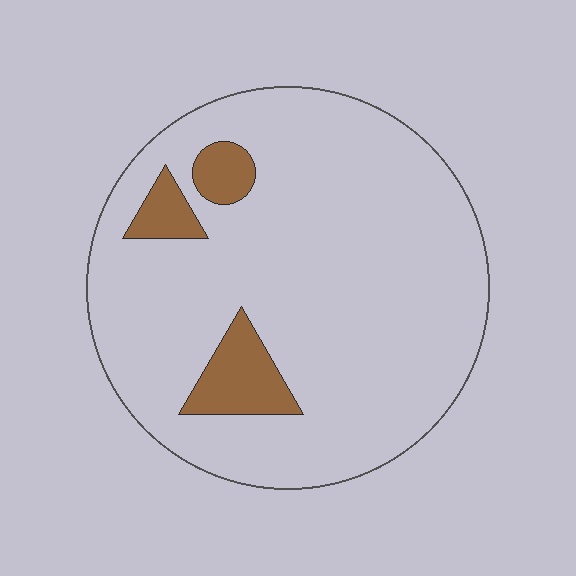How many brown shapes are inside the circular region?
3.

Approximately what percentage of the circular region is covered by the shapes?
Approximately 10%.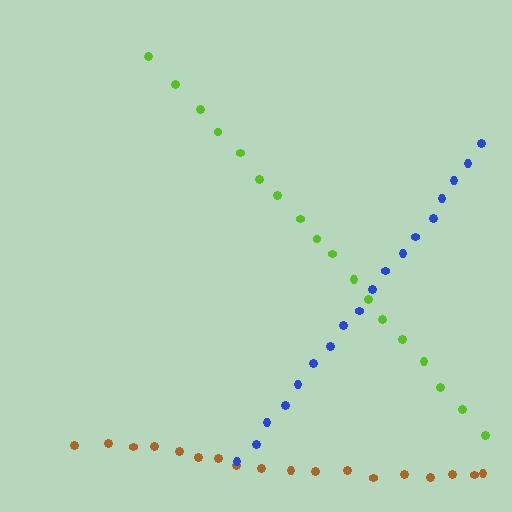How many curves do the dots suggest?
There are 3 distinct paths.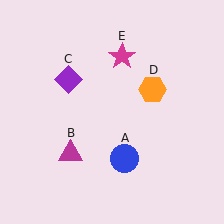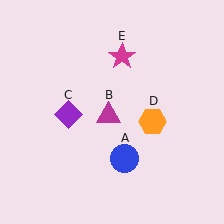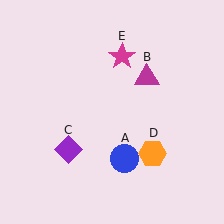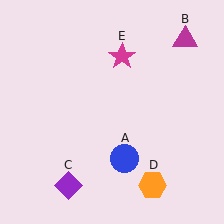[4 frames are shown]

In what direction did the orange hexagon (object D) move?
The orange hexagon (object D) moved down.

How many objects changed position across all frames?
3 objects changed position: magenta triangle (object B), purple diamond (object C), orange hexagon (object D).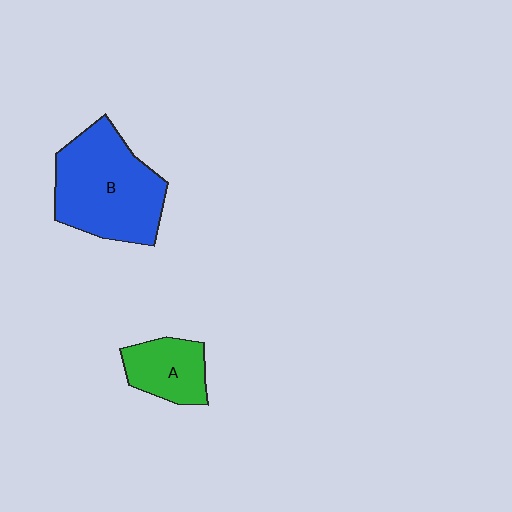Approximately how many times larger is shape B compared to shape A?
Approximately 2.2 times.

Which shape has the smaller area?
Shape A (green).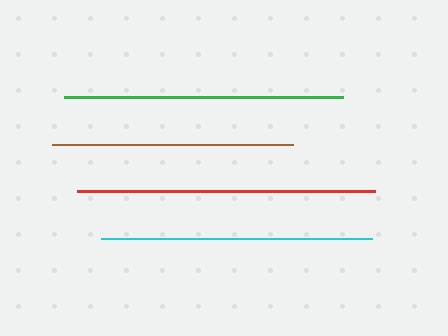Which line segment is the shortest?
The brown line is the shortest at approximately 241 pixels.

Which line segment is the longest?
The red line is the longest at approximately 298 pixels.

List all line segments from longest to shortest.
From longest to shortest: red, green, cyan, brown.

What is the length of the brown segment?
The brown segment is approximately 241 pixels long.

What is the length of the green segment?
The green segment is approximately 279 pixels long.